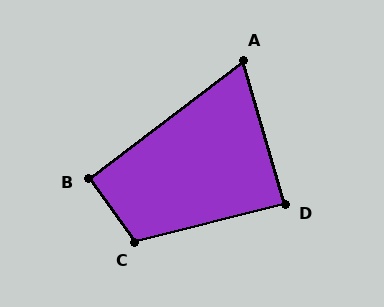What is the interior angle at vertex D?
Approximately 88 degrees (approximately right).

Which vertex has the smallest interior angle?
A, at approximately 69 degrees.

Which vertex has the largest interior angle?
C, at approximately 111 degrees.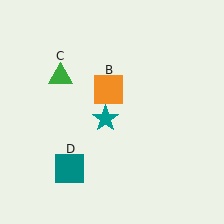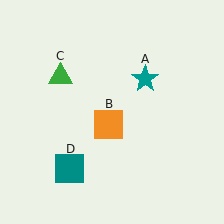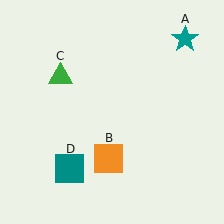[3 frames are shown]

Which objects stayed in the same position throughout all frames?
Green triangle (object C) and teal square (object D) remained stationary.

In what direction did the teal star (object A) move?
The teal star (object A) moved up and to the right.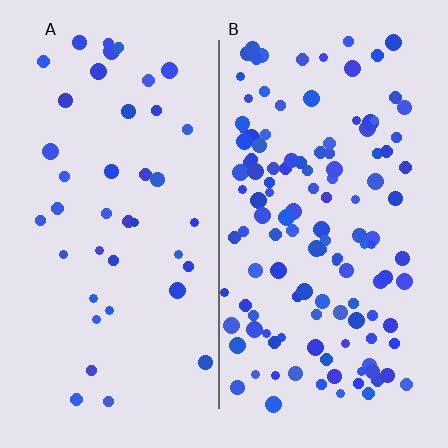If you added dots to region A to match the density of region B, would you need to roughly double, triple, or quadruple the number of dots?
Approximately triple.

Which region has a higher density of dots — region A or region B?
B (the right).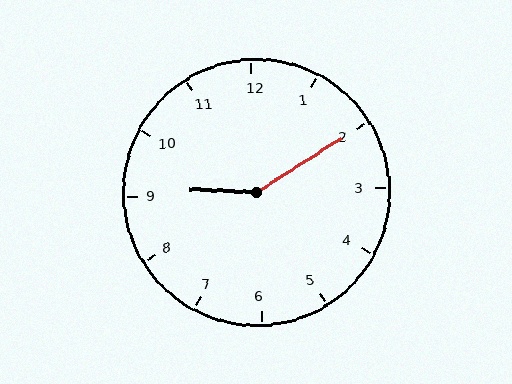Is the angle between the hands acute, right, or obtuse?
It is obtuse.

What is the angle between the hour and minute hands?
Approximately 145 degrees.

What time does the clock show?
9:10.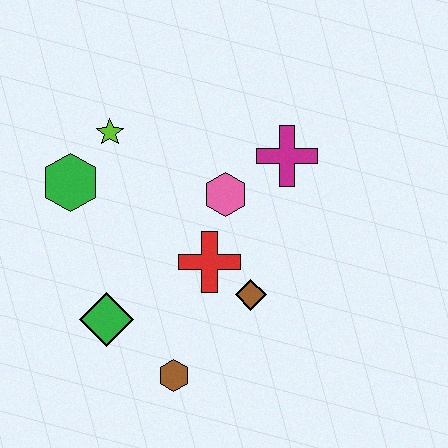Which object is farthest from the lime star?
The brown hexagon is farthest from the lime star.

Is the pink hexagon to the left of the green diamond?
No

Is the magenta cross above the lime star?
No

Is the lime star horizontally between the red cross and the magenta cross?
No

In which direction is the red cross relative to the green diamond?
The red cross is to the right of the green diamond.